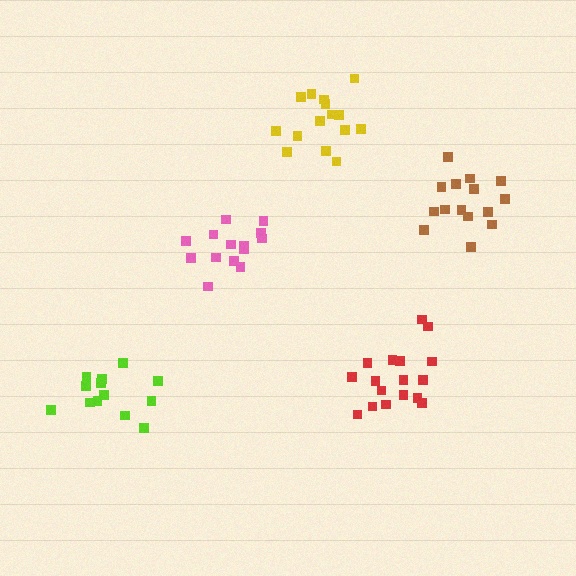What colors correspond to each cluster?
The clusters are colored: pink, yellow, lime, red, brown.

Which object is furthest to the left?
The lime cluster is leftmost.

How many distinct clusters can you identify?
There are 5 distinct clusters.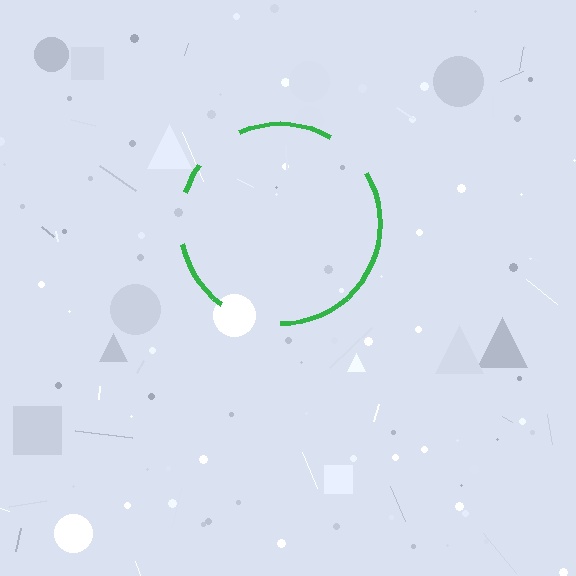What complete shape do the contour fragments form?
The contour fragments form a circle.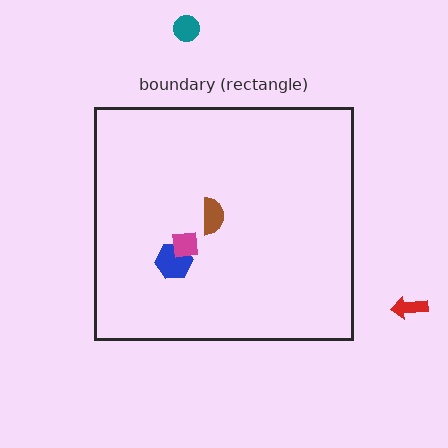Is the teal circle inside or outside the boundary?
Outside.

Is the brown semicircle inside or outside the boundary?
Inside.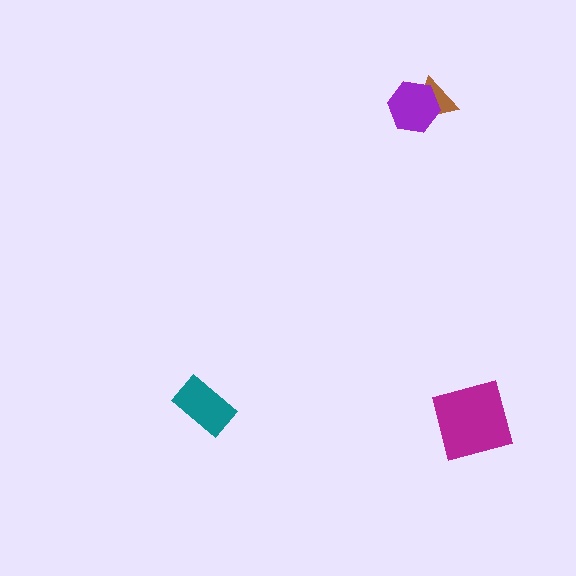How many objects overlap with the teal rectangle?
0 objects overlap with the teal rectangle.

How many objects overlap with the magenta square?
0 objects overlap with the magenta square.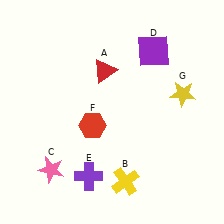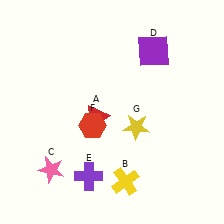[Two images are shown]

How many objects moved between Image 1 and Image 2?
2 objects moved between the two images.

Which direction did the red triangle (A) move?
The red triangle (A) moved down.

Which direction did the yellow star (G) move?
The yellow star (G) moved left.